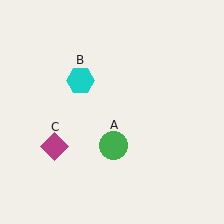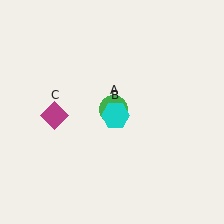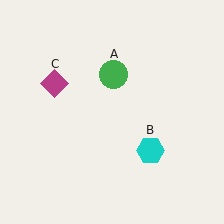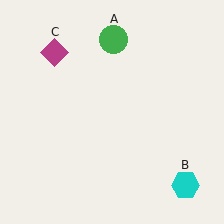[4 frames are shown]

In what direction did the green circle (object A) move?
The green circle (object A) moved up.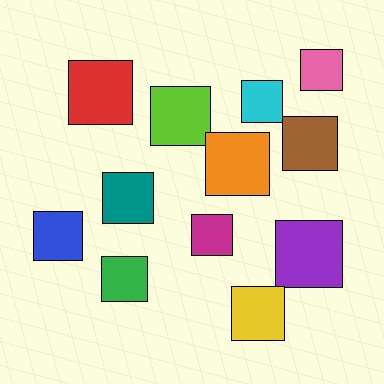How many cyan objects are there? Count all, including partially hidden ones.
There is 1 cyan object.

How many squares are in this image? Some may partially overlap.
There are 12 squares.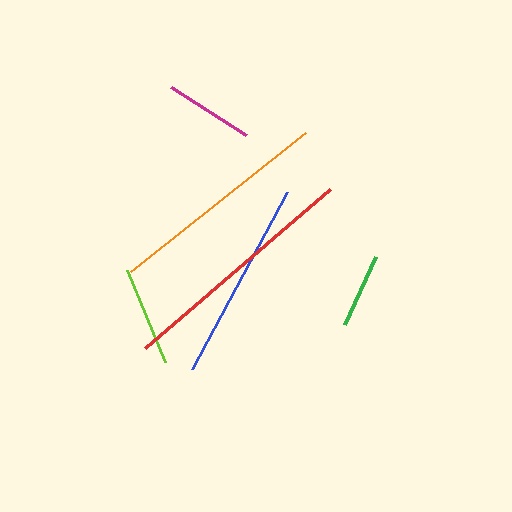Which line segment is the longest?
The red line is the longest at approximately 244 pixels.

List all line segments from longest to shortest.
From longest to shortest: red, orange, blue, lime, magenta, green.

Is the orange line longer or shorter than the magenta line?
The orange line is longer than the magenta line.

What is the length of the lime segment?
The lime segment is approximately 100 pixels long.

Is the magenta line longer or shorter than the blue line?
The blue line is longer than the magenta line.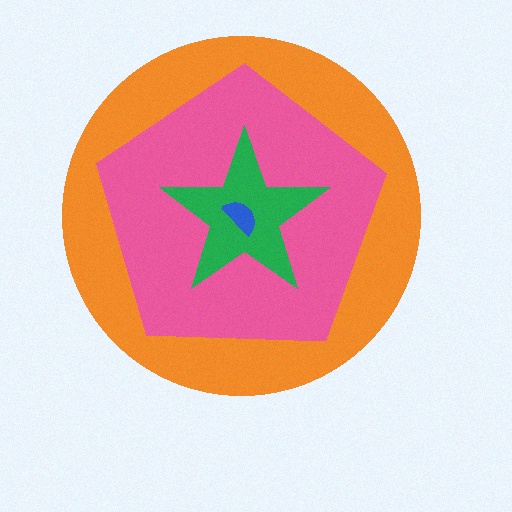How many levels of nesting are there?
4.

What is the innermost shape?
The blue semicircle.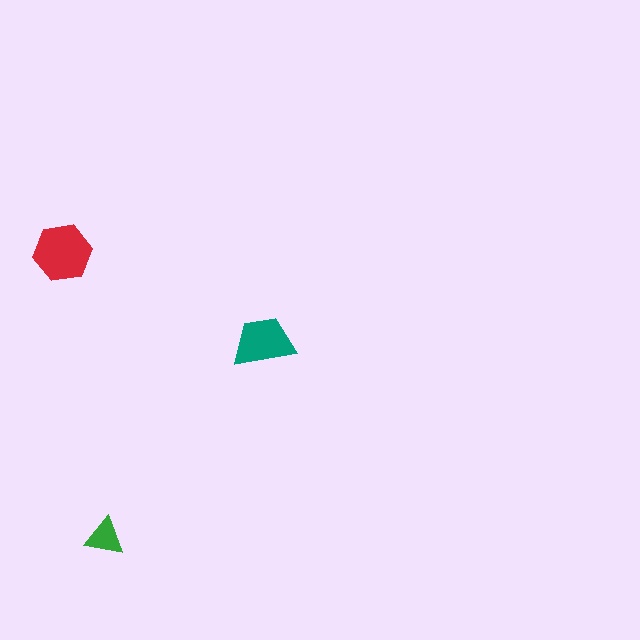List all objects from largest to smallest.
The red hexagon, the teal trapezoid, the green triangle.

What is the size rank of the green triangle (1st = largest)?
3rd.